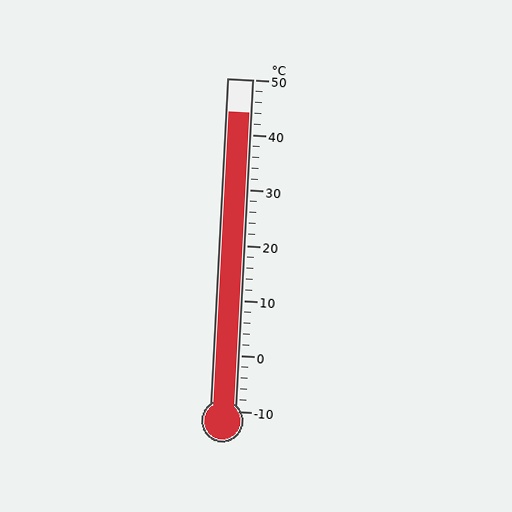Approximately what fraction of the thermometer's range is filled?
The thermometer is filled to approximately 90% of its range.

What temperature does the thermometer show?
The thermometer shows approximately 44°C.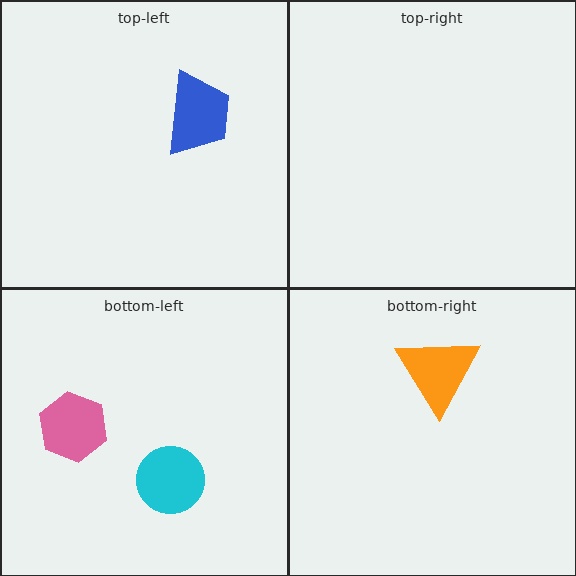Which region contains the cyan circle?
The bottom-left region.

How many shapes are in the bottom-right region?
1.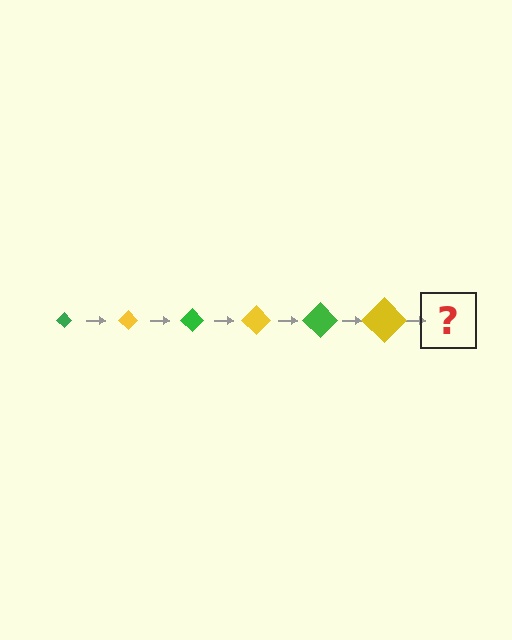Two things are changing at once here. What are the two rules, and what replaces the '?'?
The two rules are that the diamond grows larger each step and the color cycles through green and yellow. The '?' should be a green diamond, larger than the previous one.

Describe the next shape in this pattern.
It should be a green diamond, larger than the previous one.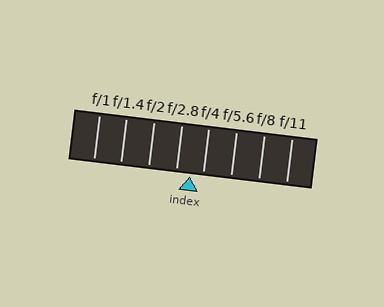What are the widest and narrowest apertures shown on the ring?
The widest aperture shown is f/1 and the narrowest is f/11.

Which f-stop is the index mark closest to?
The index mark is closest to f/4.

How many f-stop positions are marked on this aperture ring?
There are 8 f-stop positions marked.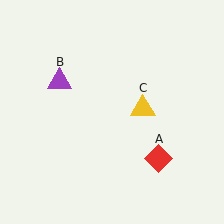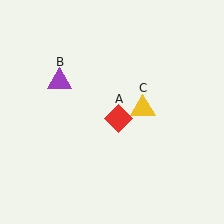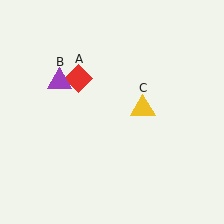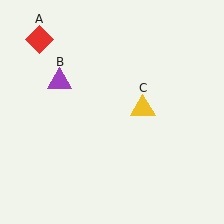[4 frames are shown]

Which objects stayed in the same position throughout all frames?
Purple triangle (object B) and yellow triangle (object C) remained stationary.